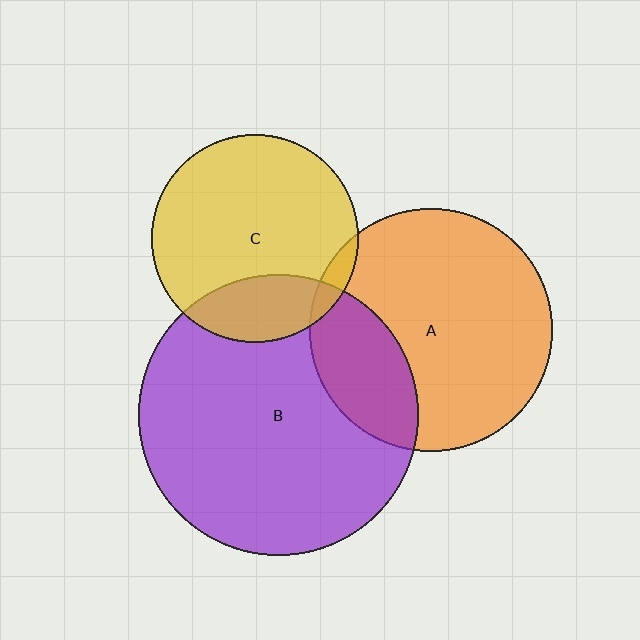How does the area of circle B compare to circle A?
Approximately 1.3 times.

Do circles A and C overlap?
Yes.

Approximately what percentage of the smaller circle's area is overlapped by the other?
Approximately 5%.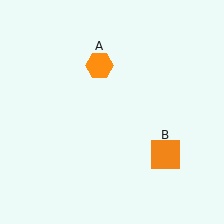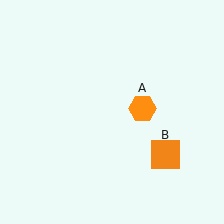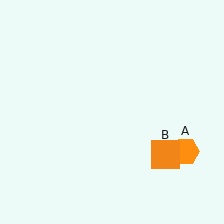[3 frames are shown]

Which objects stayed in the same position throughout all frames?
Orange square (object B) remained stationary.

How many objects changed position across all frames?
1 object changed position: orange hexagon (object A).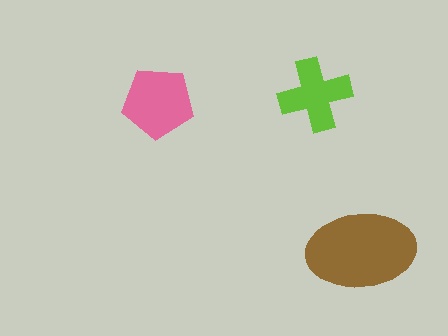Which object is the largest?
The brown ellipse.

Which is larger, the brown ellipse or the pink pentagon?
The brown ellipse.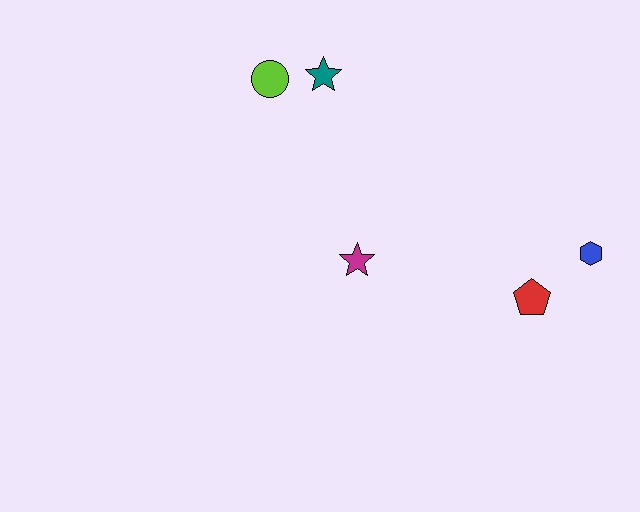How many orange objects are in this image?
There are no orange objects.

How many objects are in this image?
There are 5 objects.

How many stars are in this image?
There are 2 stars.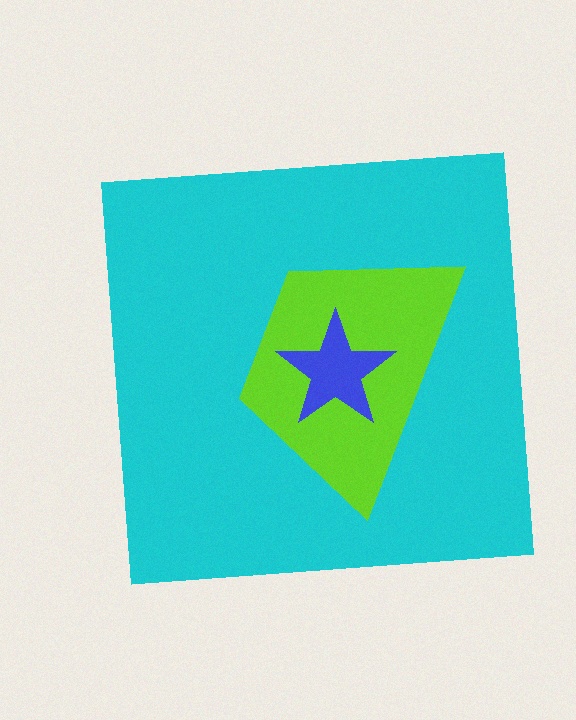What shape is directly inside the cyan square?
The lime trapezoid.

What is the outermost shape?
The cyan square.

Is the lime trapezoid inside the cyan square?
Yes.